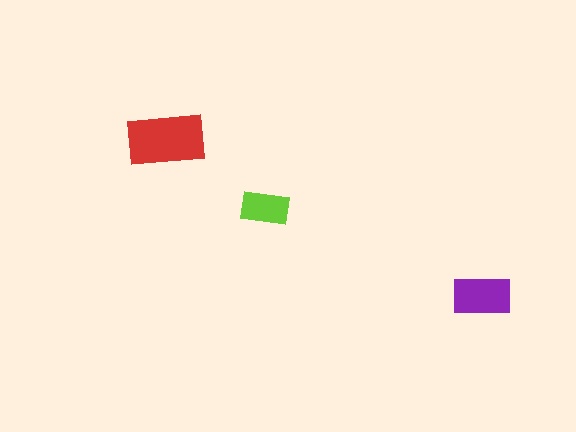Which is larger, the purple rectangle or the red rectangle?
The red one.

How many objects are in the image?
There are 3 objects in the image.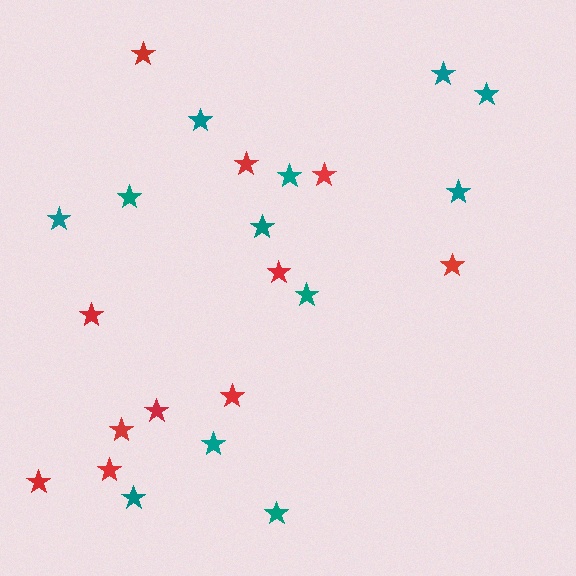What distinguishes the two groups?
There are 2 groups: one group of teal stars (12) and one group of red stars (11).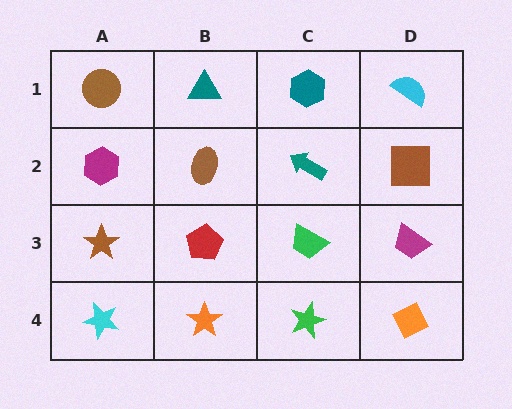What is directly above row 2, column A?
A brown circle.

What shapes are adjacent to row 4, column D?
A magenta trapezoid (row 3, column D), a green star (row 4, column C).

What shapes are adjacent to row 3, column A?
A magenta hexagon (row 2, column A), a cyan star (row 4, column A), a red pentagon (row 3, column B).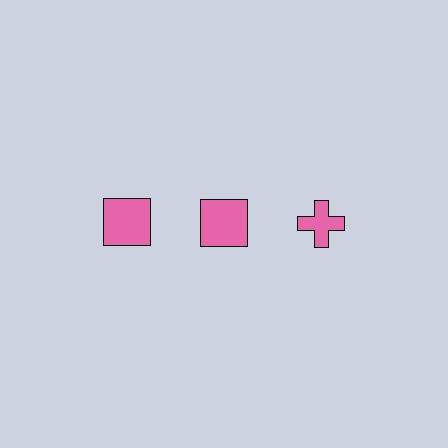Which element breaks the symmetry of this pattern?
The pink cross in the top row, center column breaks the symmetry. All other shapes are pink squares.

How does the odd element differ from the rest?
It has a different shape: cross instead of square.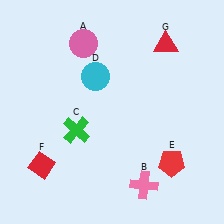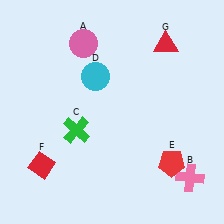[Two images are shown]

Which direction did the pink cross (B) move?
The pink cross (B) moved right.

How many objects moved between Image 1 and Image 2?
1 object moved between the two images.